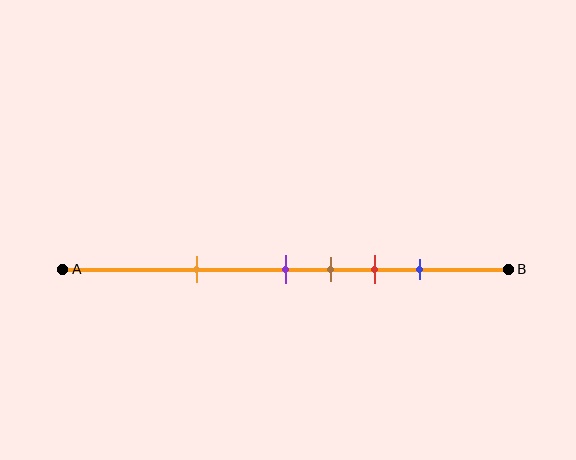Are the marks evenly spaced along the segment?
No, the marks are not evenly spaced.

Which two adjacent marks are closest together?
The purple and brown marks are the closest adjacent pair.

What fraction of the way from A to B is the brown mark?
The brown mark is approximately 60% (0.6) of the way from A to B.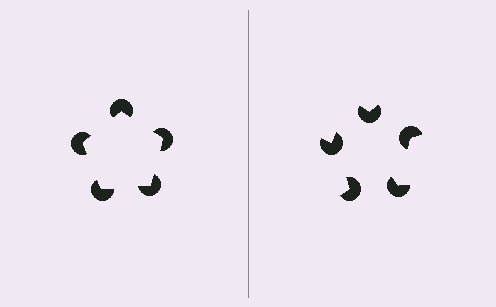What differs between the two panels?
The pac-man discs are positioned identically on both sides; only the wedge orientations differ. On the left they align to a pentagon; on the right they are misaligned.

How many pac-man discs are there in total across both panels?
10 — 5 on each side.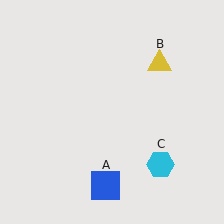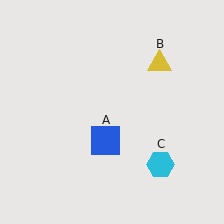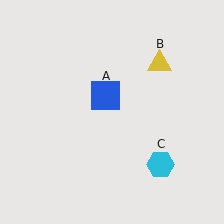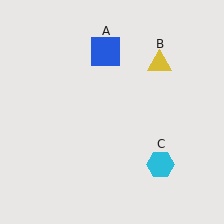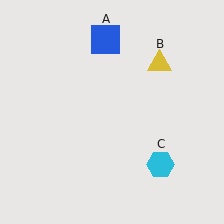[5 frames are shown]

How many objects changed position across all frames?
1 object changed position: blue square (object A).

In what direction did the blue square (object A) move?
The blue square (object A) moved up.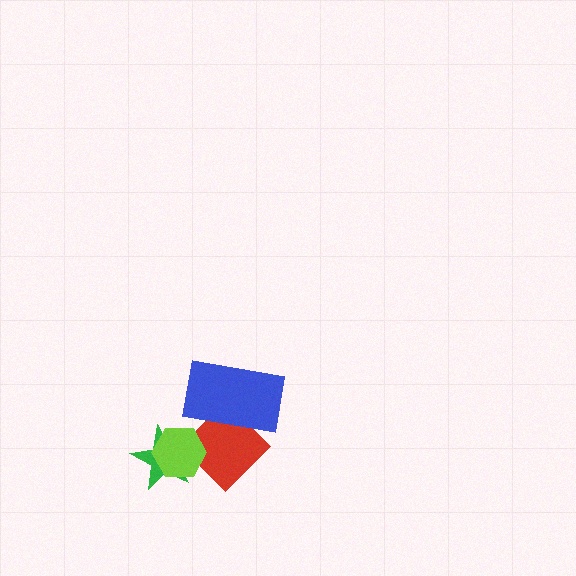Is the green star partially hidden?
Yes, it is partially covered by another shape.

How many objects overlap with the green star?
2 objects overlap with the green star.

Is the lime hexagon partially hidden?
No, no other shape covers it.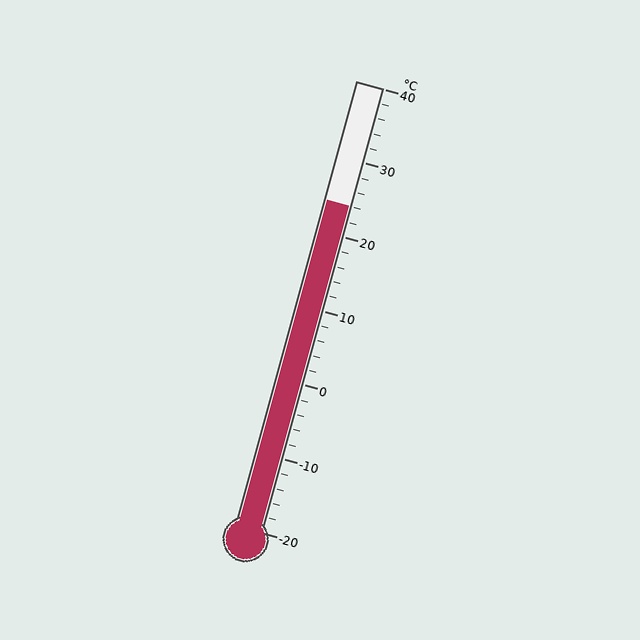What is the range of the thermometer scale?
The thermometer scale ranges from -20°C to 40°C.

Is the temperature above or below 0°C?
The temperature is above 0°C.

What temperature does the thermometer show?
The thermometer shows approximately 24°C.